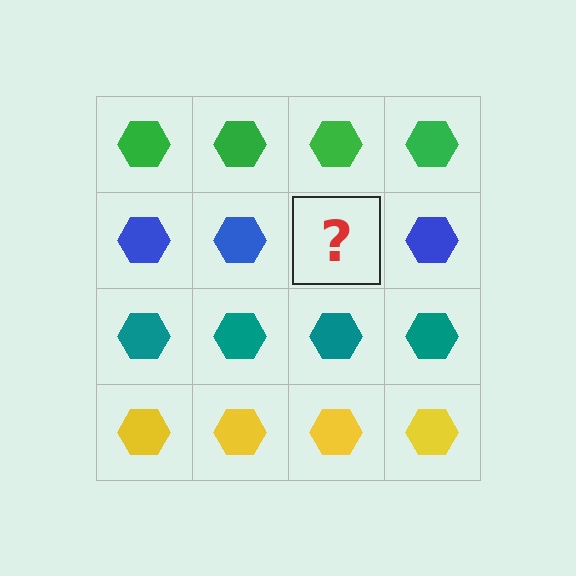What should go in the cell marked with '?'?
The missing cell should contain a blue hexagon.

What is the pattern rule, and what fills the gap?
The rule is that each row has a consistent color. The gap should be filled with a blue hexagon.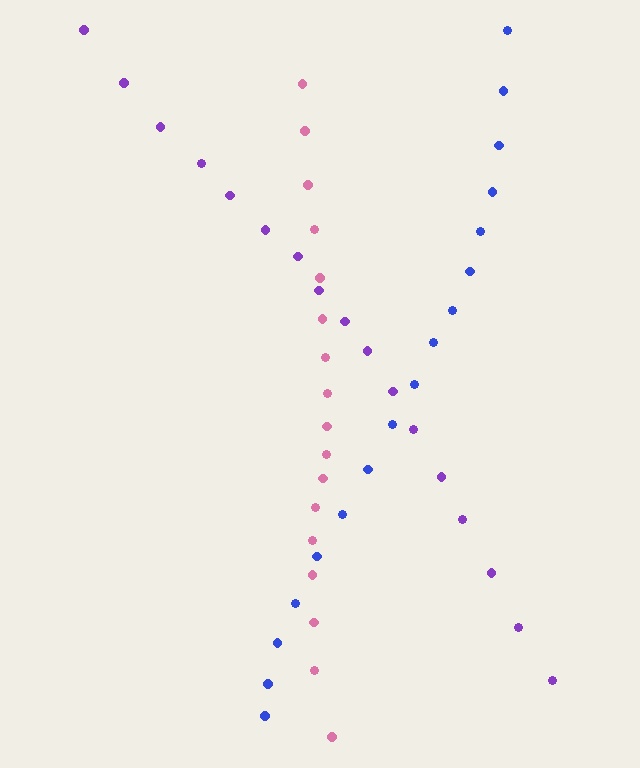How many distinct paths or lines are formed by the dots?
There are 3 distinct paths.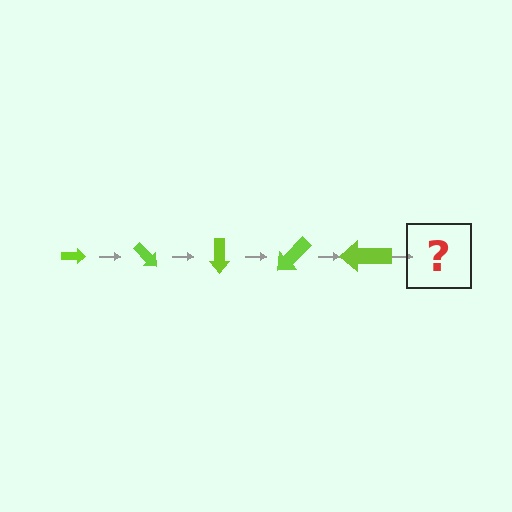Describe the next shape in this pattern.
It should be an arrow, larger than the previous one and rotated 225 degrees from the start.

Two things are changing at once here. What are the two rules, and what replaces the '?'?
The two rules are that the arrow grows larger each step and it rotates 45 degrees each step. The '?' should be an arrow, larger than the previous one and rotated 225 degrees from the start.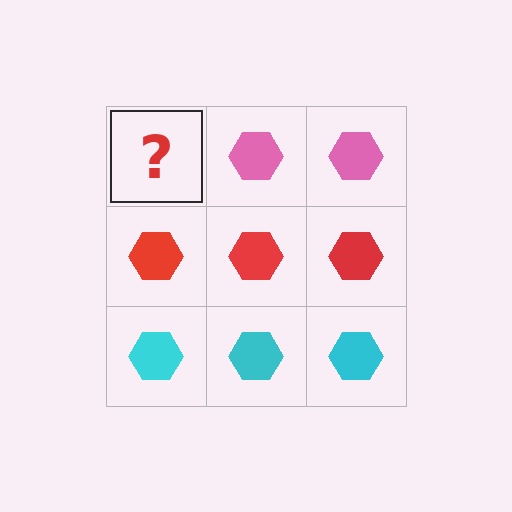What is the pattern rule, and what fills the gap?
The rule is that each row has a consistent color. The gap should be filled with a pink hexagon.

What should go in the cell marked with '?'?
The missing cell should contain a pink hexagon.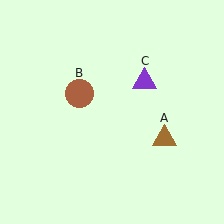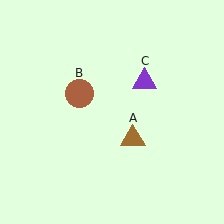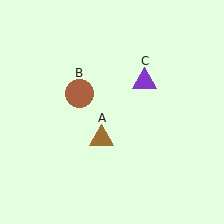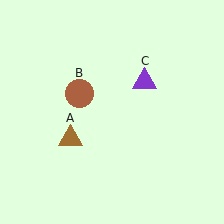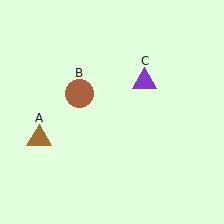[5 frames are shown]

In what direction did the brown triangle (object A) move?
The brown triangle (object A) moved left.